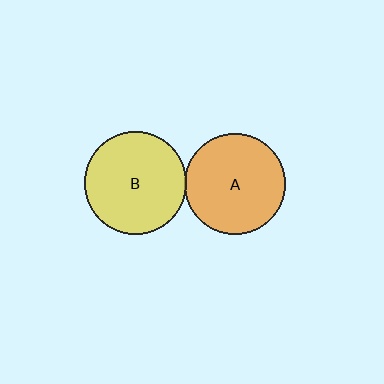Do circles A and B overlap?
Yes.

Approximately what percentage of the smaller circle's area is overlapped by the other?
Approximately 5%.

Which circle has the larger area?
Circle B (yellow).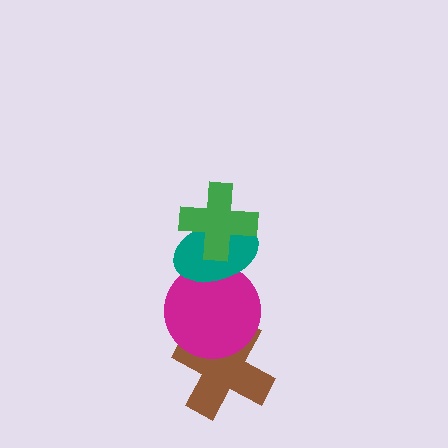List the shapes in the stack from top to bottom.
From top to bottom: the green cross, the teal ellipse, the magenta circle, the brown cross.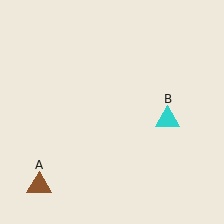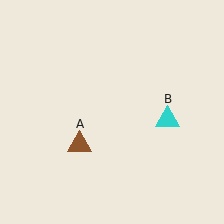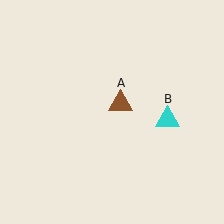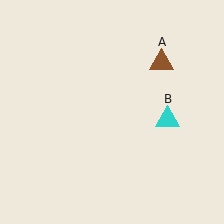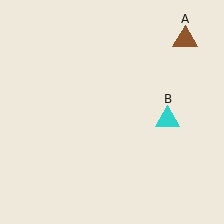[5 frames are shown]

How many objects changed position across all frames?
1 object changed position: brown triangle (object A).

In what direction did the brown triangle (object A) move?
The brown triangle (object A) moved up and to the right.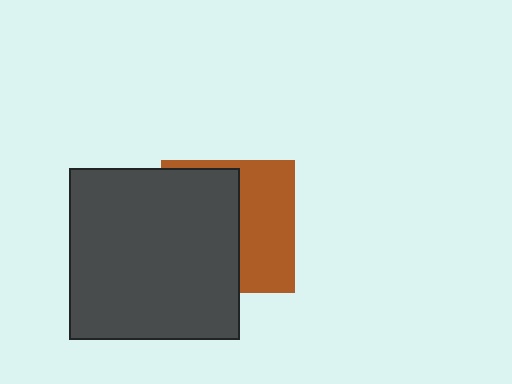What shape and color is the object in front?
The object in front is a dark gray square.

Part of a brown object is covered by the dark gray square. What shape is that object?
It is a square.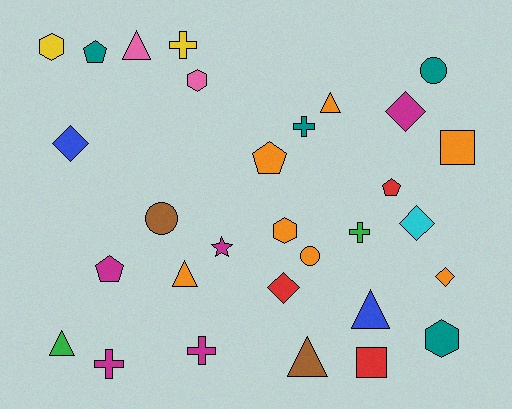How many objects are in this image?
There are 30 objects.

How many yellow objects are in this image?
There are 2 yellow objects.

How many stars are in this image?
There is 1 star.